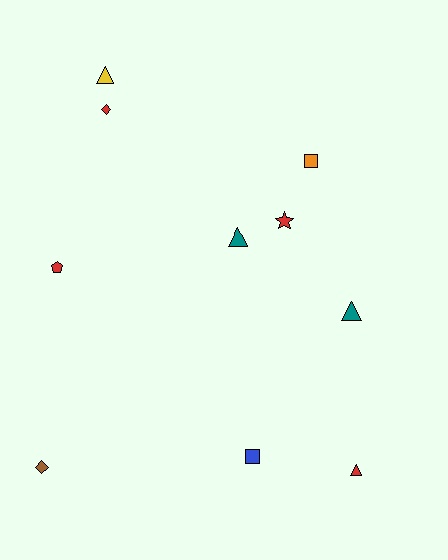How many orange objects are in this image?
There is 1 orange object.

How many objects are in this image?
There are 10 objects.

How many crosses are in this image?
There are no crosses.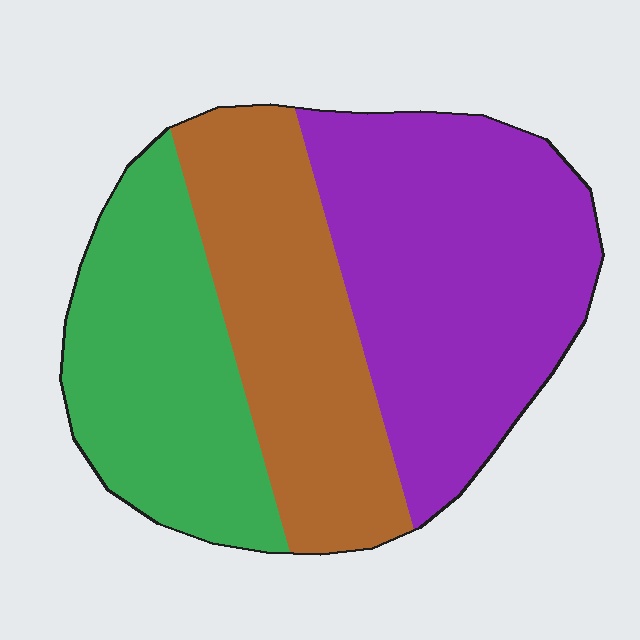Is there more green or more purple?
Purple.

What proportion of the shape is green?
Green takes up about one quarter (1/4) of the shape.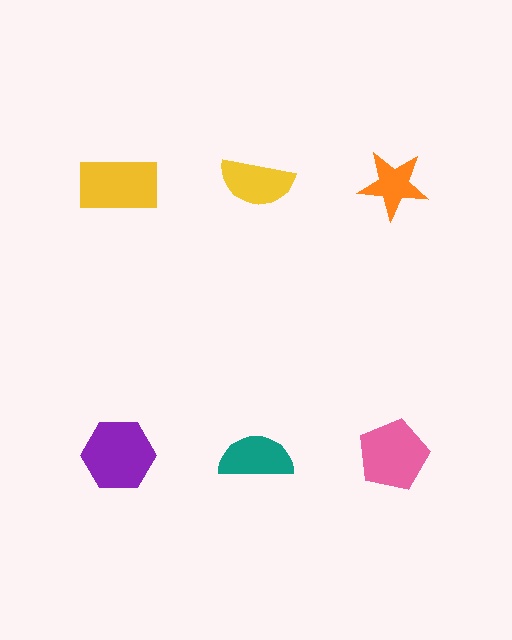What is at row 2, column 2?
A teal semicircle.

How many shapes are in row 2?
3 shapes.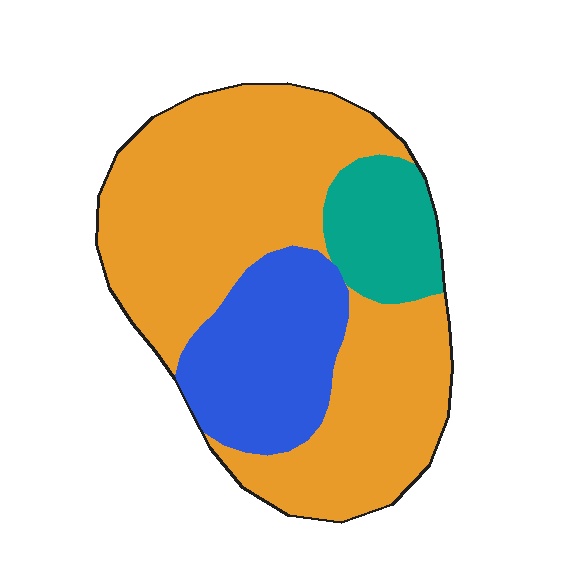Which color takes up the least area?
Teal, at roughly 10%.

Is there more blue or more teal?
Blue.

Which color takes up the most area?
Orange, at roughly 65%.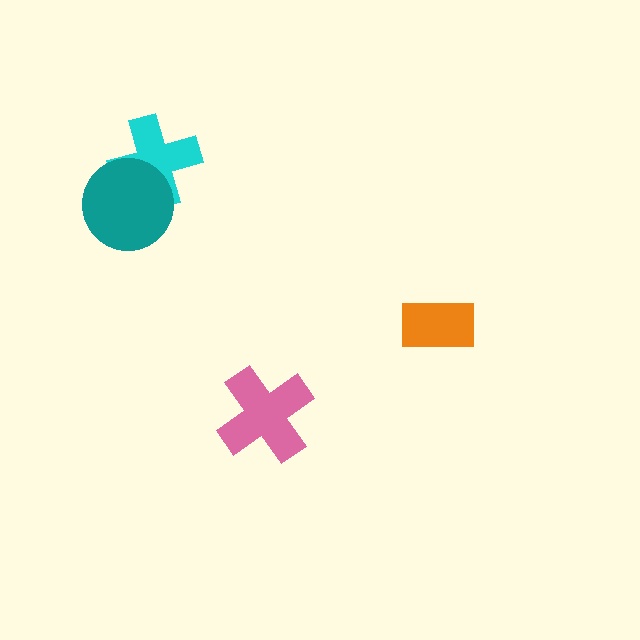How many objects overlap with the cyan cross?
1 object overlaps with the cyan cross.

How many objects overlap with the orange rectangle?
0 objects overlap with the orange rectangle.